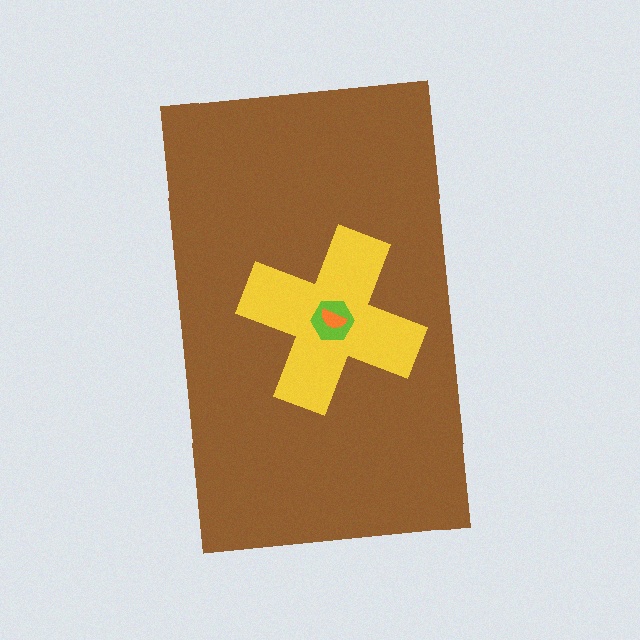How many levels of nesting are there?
4.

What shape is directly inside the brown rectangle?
The yellow cross.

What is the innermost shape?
The orange semicircle.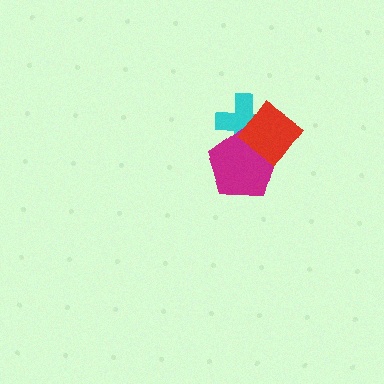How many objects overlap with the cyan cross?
2 objects overlap with the cyan cross.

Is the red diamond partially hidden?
No, no other shape covers it.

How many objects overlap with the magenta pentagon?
2 objects overlap with the magenta pentagon.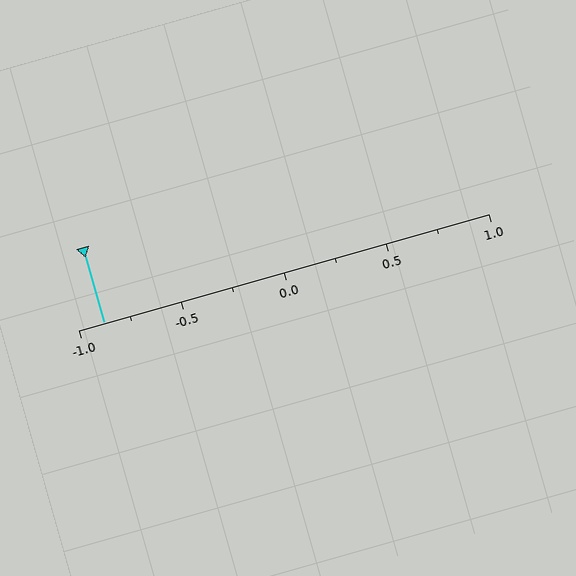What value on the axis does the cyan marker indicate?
The marker indicates approximately -0.88.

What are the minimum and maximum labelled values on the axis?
The axis runs from -1.0 to 1.0.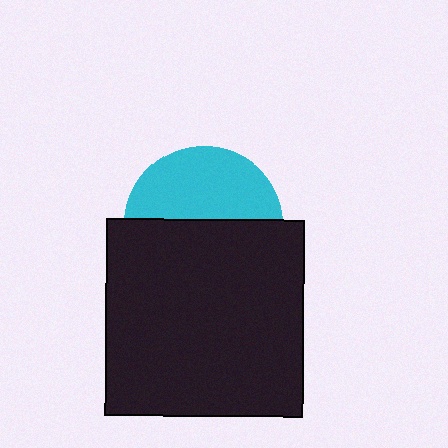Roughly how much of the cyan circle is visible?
About half of it is visible (roughly 46%).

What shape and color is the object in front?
The object in front is a black square.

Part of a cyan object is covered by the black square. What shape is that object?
It is a circle.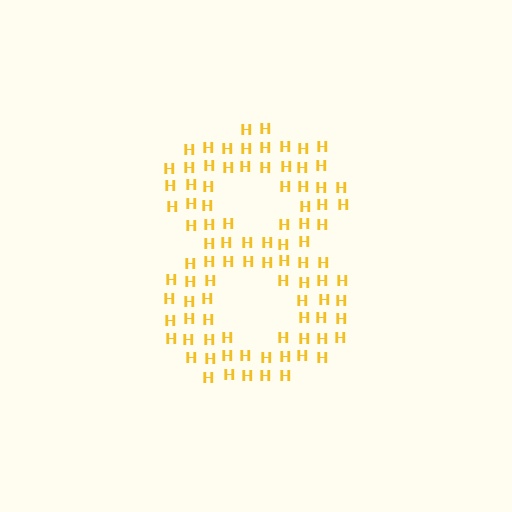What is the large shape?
The large shape is the digit 8.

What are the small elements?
The small elements are letter H's.